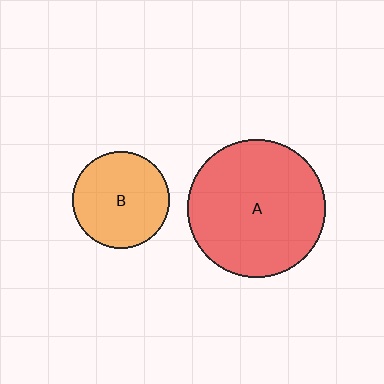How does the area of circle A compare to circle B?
Approximately 2.0 times.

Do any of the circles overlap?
No, none of the circles overlap.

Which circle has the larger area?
Circle A (red).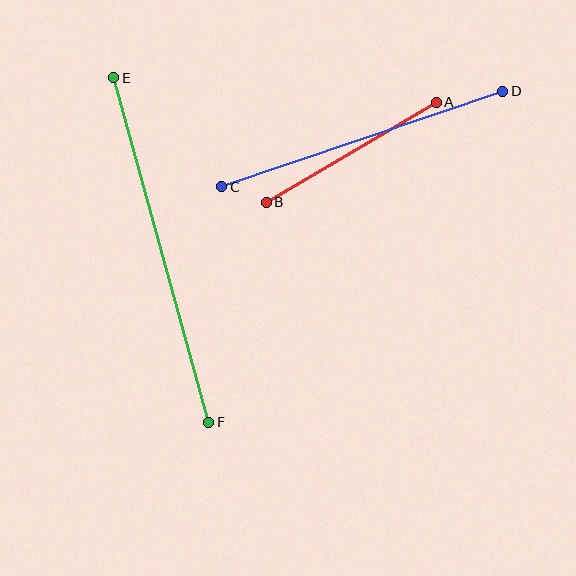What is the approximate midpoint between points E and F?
The midpoint is at approximately (161, 250) pixels.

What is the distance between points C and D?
The distance is approximately 297 pixels.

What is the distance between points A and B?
The distance is approximately 198 pixels.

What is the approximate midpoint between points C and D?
The midpoint is at approximately (362, 139) pixels.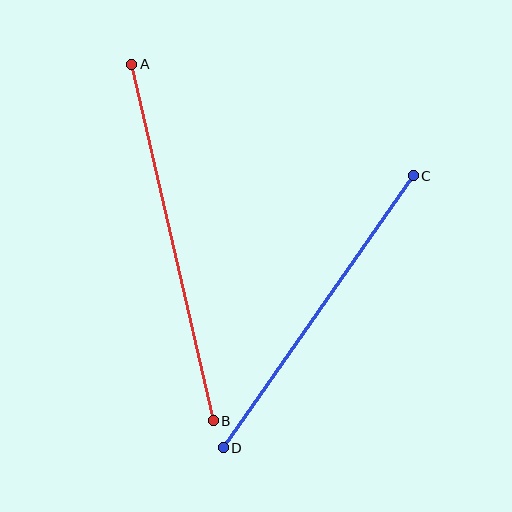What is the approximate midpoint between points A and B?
The midpoint is at approximately (173, 243) pixels.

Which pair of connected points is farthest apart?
Points A and B are farthest apart.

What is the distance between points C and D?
The distance is approximately 332 pixels.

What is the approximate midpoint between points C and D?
The midpoint is at approximately (318, 312) pixels.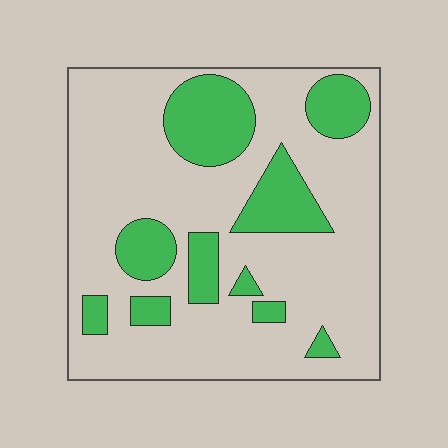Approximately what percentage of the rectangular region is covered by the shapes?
Approximately 25%.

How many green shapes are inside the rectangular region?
10.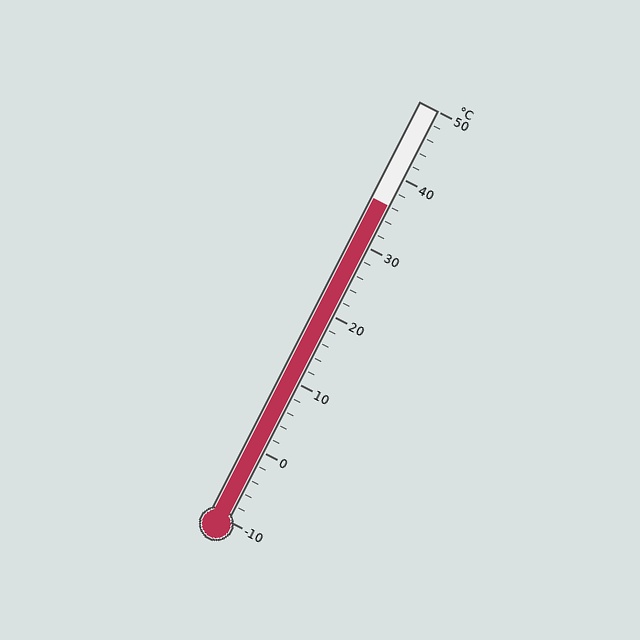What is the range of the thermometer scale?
The thermometer scale ranges from -10°C to 50°C.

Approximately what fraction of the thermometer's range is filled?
The thermometer is filled to approximately 75% of its range.